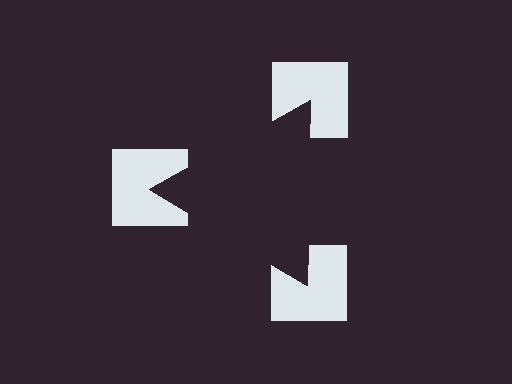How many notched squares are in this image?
There are 3 — one at each vertex of the illusory triangle.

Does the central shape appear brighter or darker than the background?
It typically appears slightly darker than the background, even though no actual brightness change is drawn.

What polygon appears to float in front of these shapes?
An illusory triangle — its edges are inferred from the aligned wedge cuts in the notched squares, not physically drawn.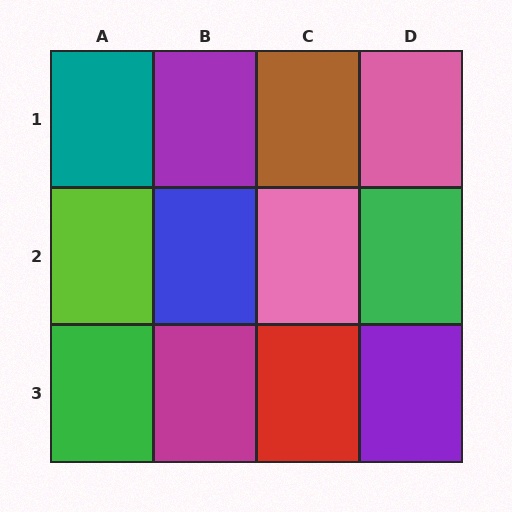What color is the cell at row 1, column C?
Brown.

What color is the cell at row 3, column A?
Green.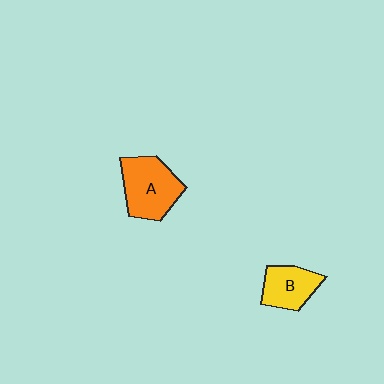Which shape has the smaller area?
Shape B (yellow).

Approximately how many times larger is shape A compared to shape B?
Approximately 1.4 times.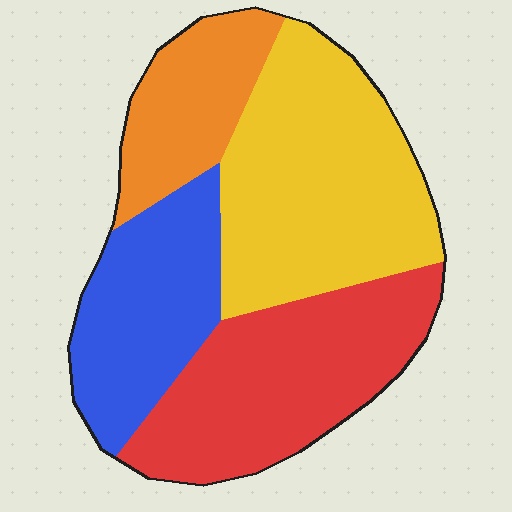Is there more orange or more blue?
Blue.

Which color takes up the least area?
Orange, at roughly 15%.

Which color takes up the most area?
Yellow, at roughly 35%.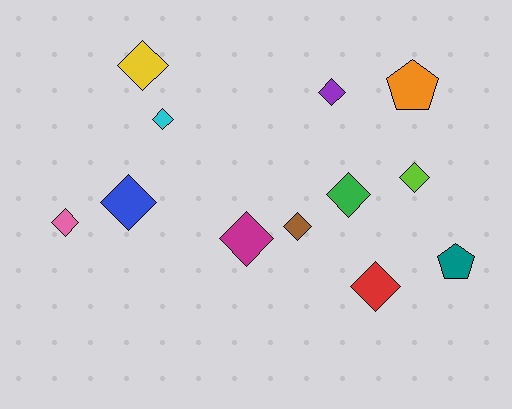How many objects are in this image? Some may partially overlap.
There are 12 objects.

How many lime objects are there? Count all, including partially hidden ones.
There is 1 lime object.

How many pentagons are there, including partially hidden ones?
There are 2 pentagons.